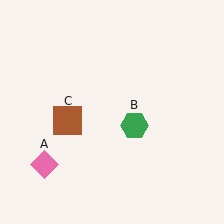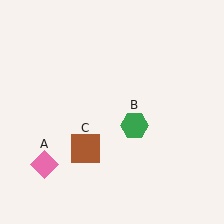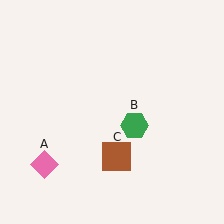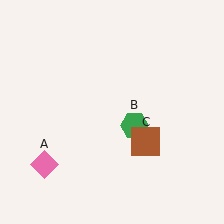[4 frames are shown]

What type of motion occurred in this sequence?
The brown square (object C) rotated counterclockwise around the center of the scene.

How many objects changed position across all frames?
1 object changed position: brown square (object C).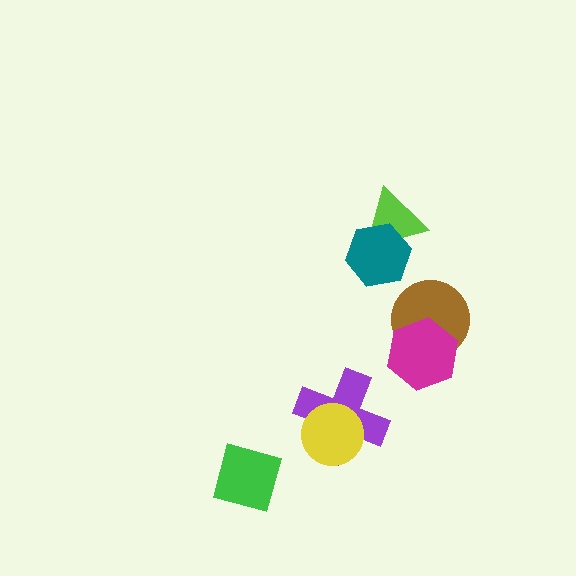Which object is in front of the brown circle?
The magenta hexagon is in front of the brown circle.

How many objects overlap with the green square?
0 objects overlap with the green square.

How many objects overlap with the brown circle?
1 object overlaps with the brown circle.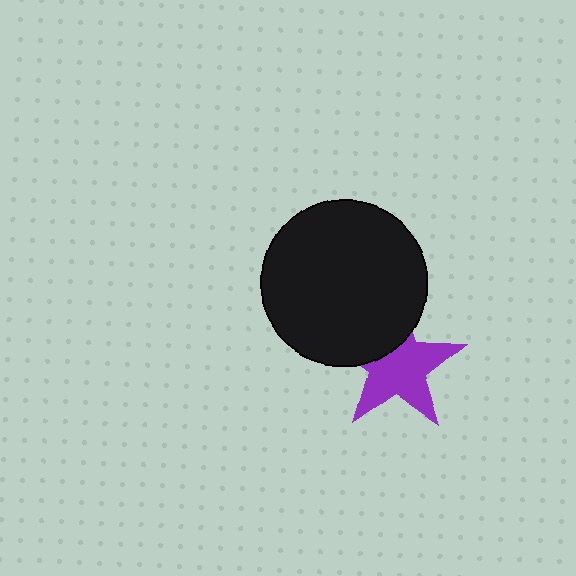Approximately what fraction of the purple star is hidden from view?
Roughly 31% of the purple star is hidden behind the black circle.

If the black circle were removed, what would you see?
You would see the complete purple star.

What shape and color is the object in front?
The object in front is a black circle.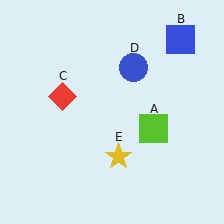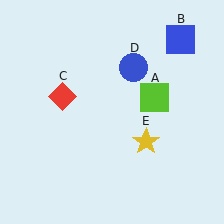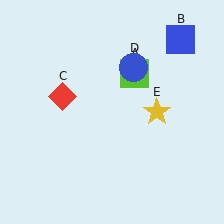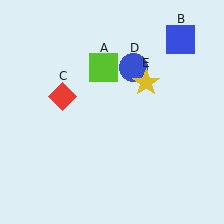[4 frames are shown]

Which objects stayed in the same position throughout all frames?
Blue square (object B) and red diamond (object C) and blue circle (object D) remained stationary.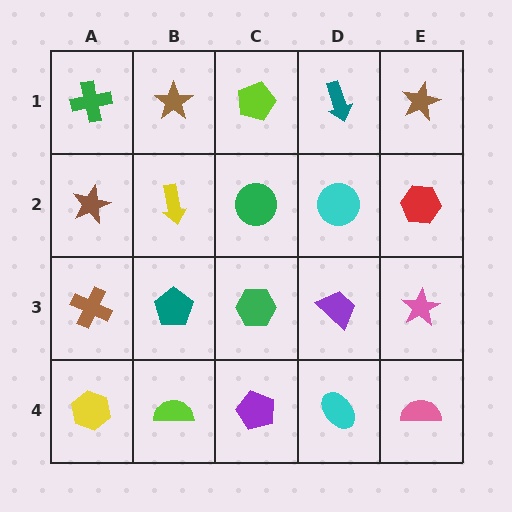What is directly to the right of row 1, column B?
A lime pentagon.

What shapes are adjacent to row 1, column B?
A yellow arrow (row 2, column B), a green cross (row 1, column A), a lime pentagon (row 1, column C).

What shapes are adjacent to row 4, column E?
A pink star (row 3, column E), a cyan ellipse (row 4, column D).